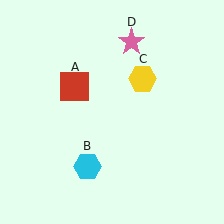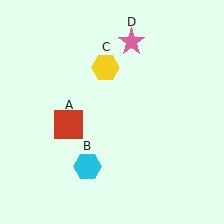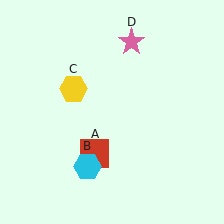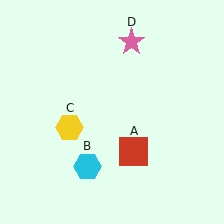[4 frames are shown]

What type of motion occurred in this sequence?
The red square (object A), yellow hexagon (object C) rotated counterclockwise around the center of the scene.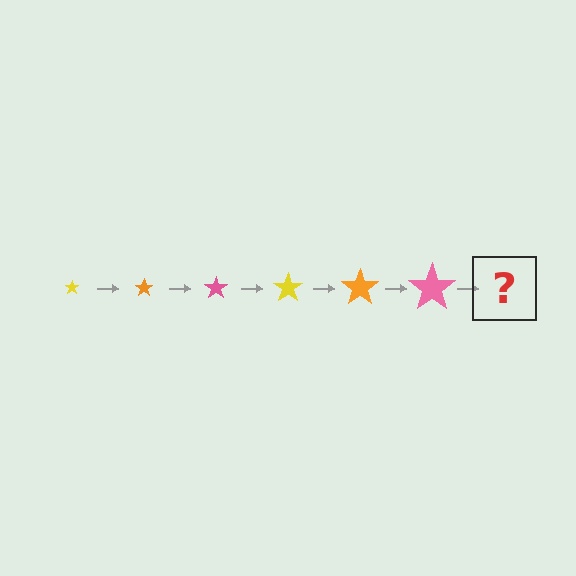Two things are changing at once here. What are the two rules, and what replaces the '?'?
The two rules are that the star grows larger each step and the color cycles through yellow, orange, and pink. The '?' should be a yellow star, larger than the previous one.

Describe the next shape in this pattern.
It should be a yellow star, larger than the previous one.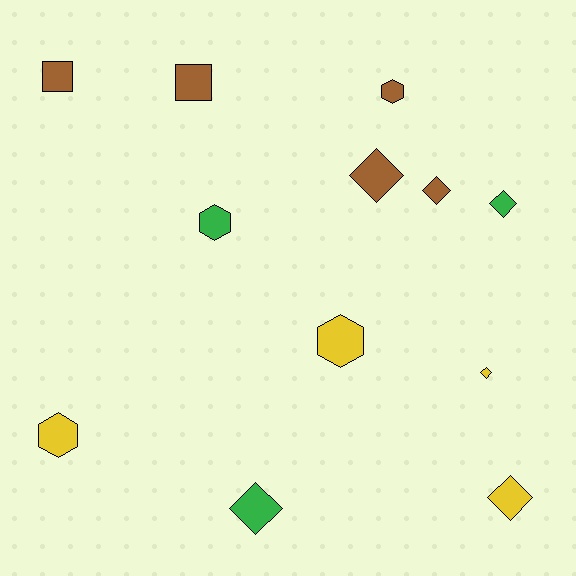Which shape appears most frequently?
Diamond, with 6 objects.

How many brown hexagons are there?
There is 1 brown hexagon.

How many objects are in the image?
There are 12 objects.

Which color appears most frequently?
Brown, with 5 objects.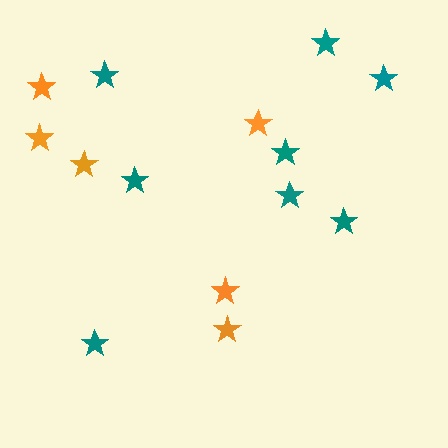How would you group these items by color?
There are 2 groups: one group of teal stars (8) and one group of orange stars (6).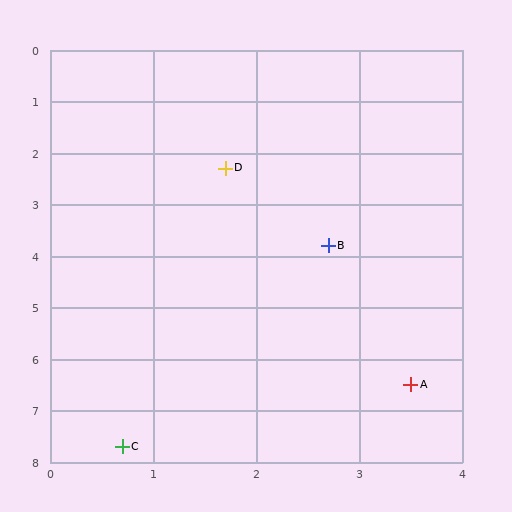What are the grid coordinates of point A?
Point A is at approximately (3.5, 6.5).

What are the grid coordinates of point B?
Point B is at approximately (2.7, 3.8).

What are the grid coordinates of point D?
Point D is at approximately (1.7, 2.3).